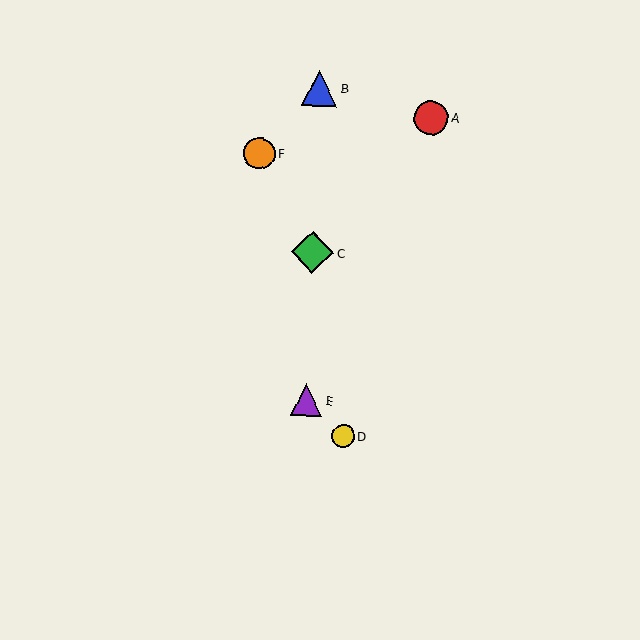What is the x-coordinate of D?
Object D is at x≈343.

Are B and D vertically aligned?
No, B is at x≈319 and D is at x≈343.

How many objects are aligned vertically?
3 objects (B, C, E) are aligned vertically.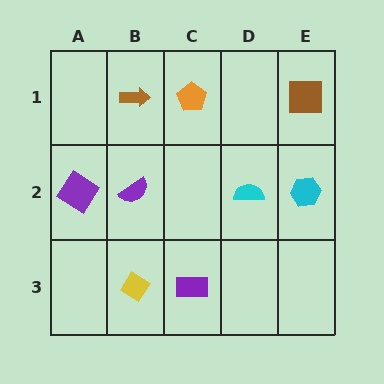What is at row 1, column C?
An orange pentagon.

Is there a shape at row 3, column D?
No, that cell is empty.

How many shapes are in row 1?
3 shapes.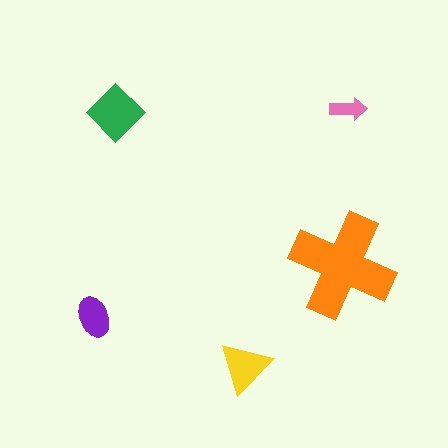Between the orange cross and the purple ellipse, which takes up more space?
The orange cross.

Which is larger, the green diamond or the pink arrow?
The green diamond.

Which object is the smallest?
The pink arrow.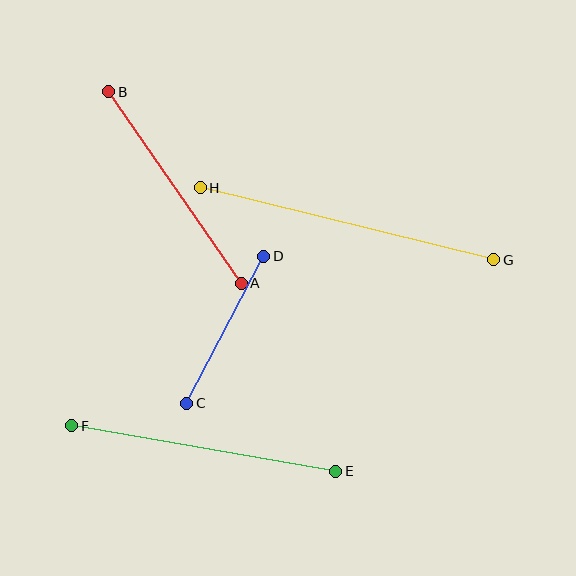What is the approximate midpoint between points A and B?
The midpoint is at approximately (175, 188) pixels.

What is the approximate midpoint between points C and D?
The midpoint is at approximately (225, 330) pixels.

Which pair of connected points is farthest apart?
Points G and H are farthest apart.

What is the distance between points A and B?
The distance is approximately 233 pixels.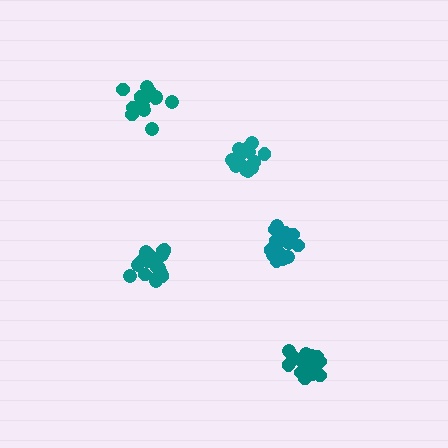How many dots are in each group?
Group 1: 15 dots, Group 2: 20 dots, Group 3: 16 dots, Group 4: 18 dots, Group 5: 21 dots (90 total).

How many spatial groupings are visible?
There are 5 spatial groupings.